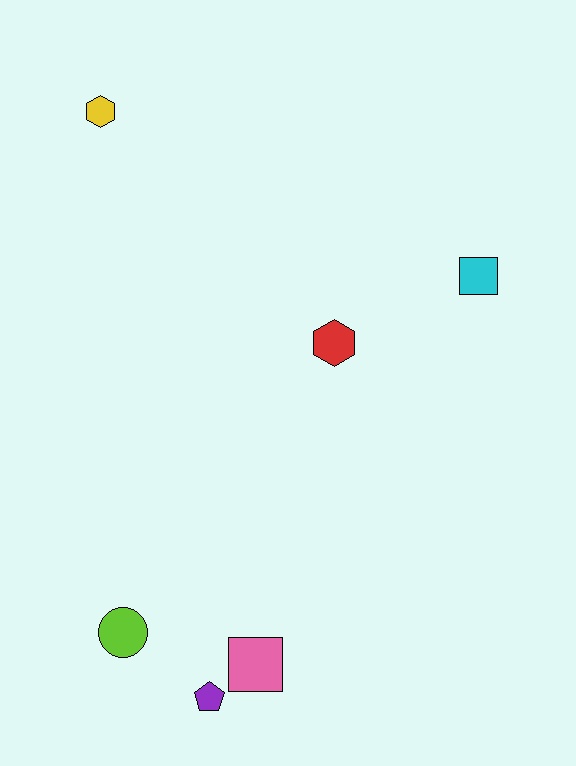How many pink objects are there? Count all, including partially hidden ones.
There is 1 pink object.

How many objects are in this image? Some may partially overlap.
There are 6 objects.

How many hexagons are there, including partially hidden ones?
There are 2 hexagons.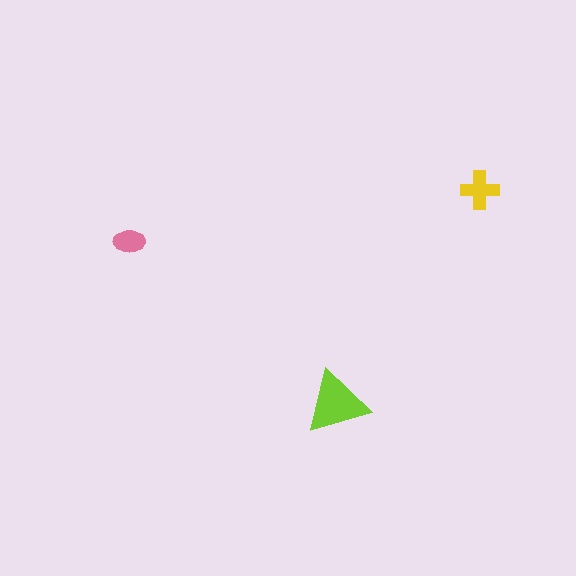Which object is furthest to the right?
The yellow cross is rightmost.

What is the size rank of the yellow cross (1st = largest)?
2nd.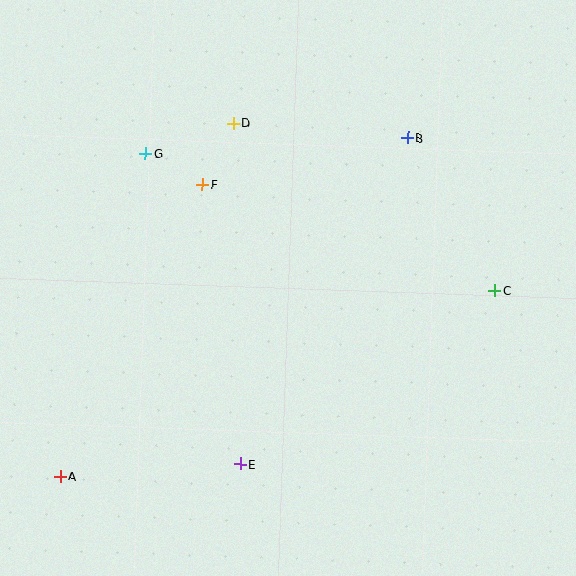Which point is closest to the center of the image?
Point F at (202, 185) is closest to the center.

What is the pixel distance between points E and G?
The distance between E and G is 324 pixels.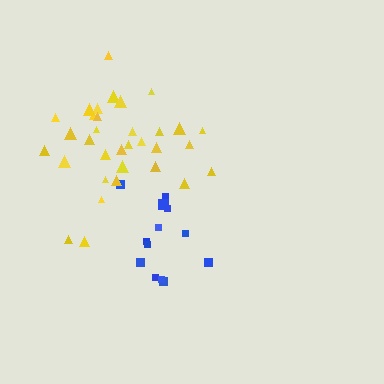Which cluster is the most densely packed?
Yellow.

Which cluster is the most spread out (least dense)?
Blue.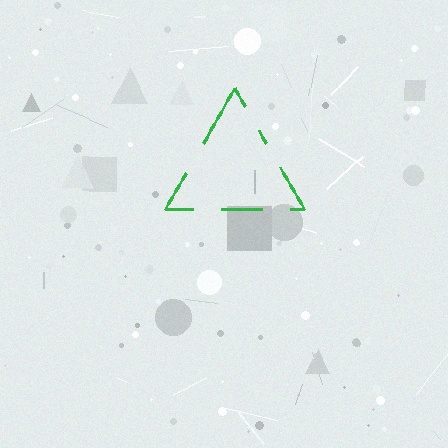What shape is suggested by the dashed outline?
The dashed outline suggests a triangle.